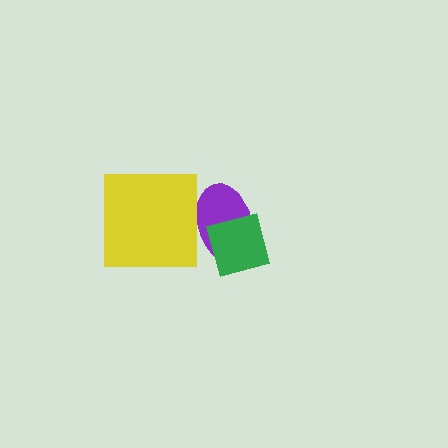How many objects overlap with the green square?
1 object overlaps with the green square.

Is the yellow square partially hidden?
No, no other shape covers it.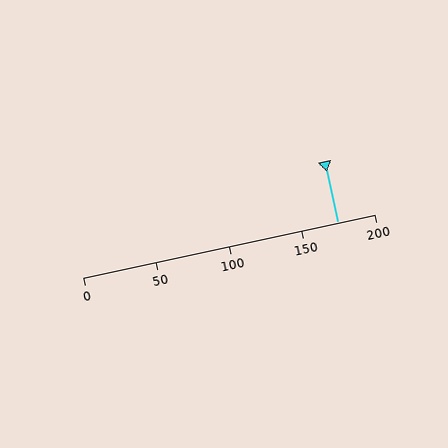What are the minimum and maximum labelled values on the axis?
The axis runs from 0 to 200.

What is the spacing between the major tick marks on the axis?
The major ticks are spaced 50 apart.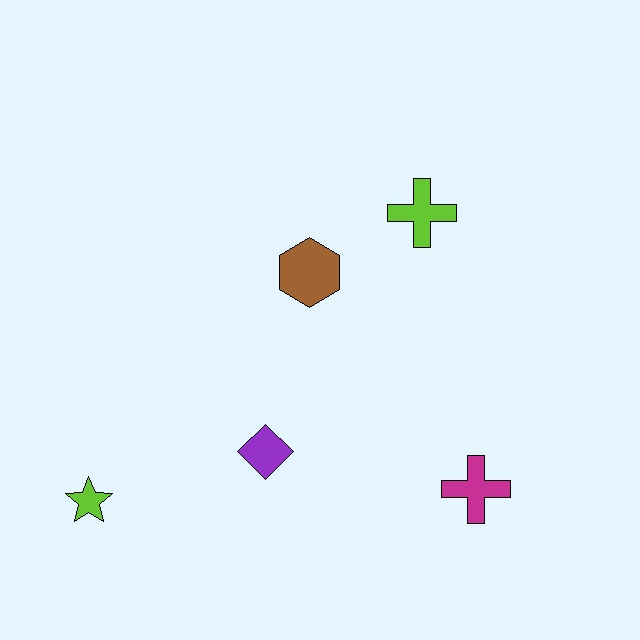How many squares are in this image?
There are no squares.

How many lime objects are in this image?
There are 2 lime objects.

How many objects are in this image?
There are 5 objects.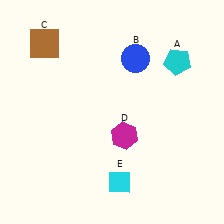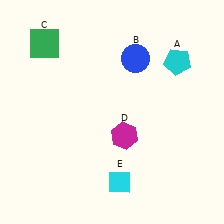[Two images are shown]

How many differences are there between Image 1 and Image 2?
There is 1 difference between the two images.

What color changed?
The square (C) changed from brown in Image 1 to green in Image 2.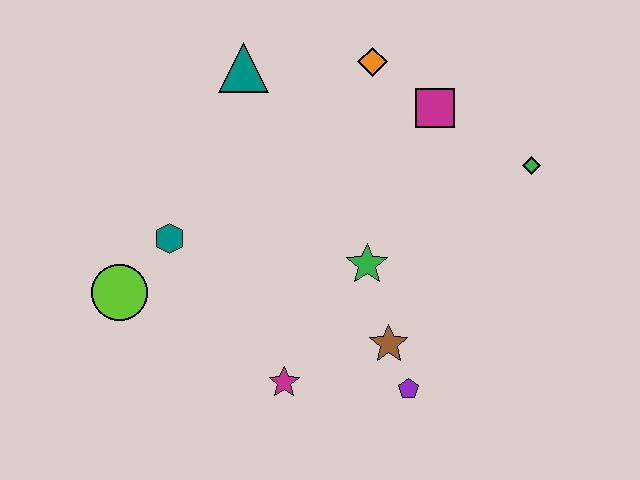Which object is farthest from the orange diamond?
The lime circle is farthest from the orange diamond.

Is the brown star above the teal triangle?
No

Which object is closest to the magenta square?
The orange diamond is closest to the magenta square.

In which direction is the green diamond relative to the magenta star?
The green diamond is to the right of the magenta star.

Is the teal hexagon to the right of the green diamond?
No